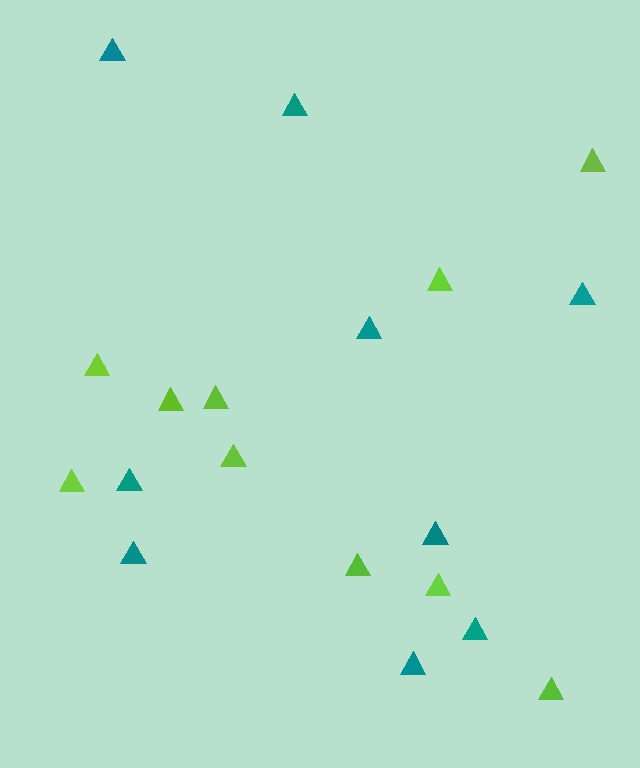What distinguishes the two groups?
There are 2 groups: one group of teal triangles (9) and one group of lime triangles (10).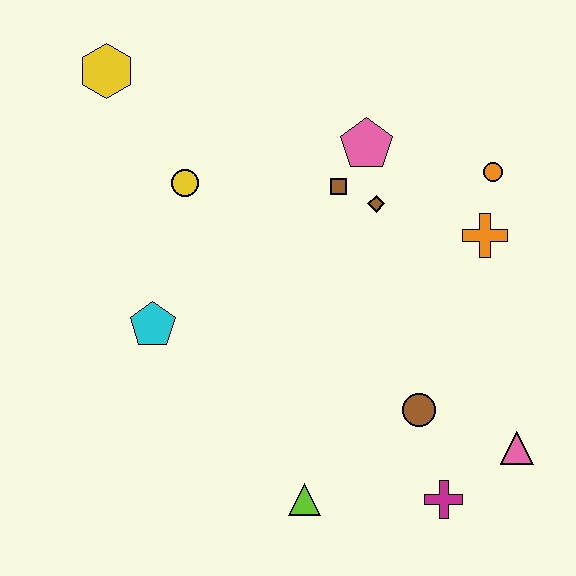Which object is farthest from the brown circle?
The yellow hexagon is farthest from the brown circle.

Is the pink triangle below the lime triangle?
No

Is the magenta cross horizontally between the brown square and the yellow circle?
No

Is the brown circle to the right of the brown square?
Yes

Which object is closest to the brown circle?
The magenta cross is closest to the brown circle.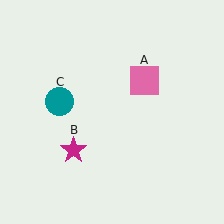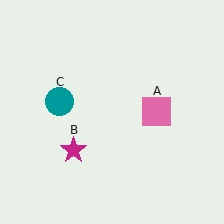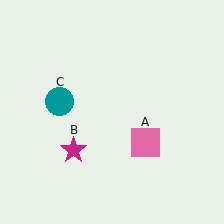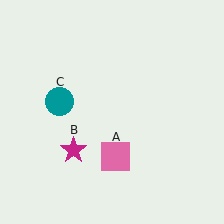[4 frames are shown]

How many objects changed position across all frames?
1 object changed position: pink square (object A).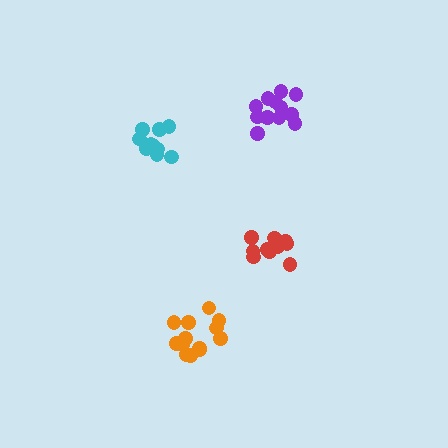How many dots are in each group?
Group 1: 12 dots, Group 2: 11 dots, Group 3: 13 dots, Group 4: 10 dots (46 total).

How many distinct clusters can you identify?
There are 4 distinct clusters.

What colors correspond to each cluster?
The clusters are colored: purple, cyan, orange, red.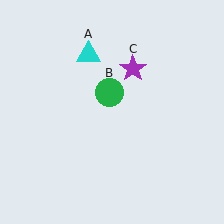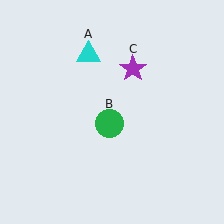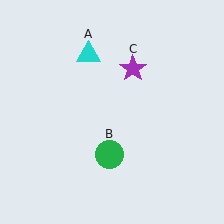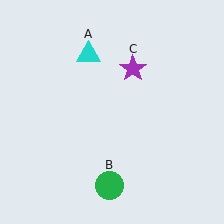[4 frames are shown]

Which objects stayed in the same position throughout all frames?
Cyan triangle (object A) and purple star (object C) remained stationary.